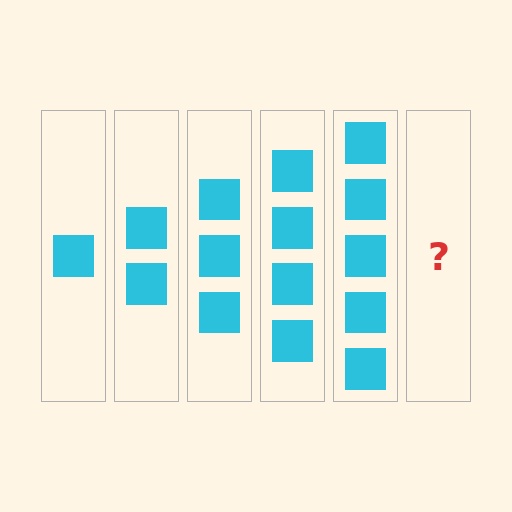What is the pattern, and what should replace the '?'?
The pattern is that each step adds one more square. The '?' should be 6 squares.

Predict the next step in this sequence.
The next step is 6 squares.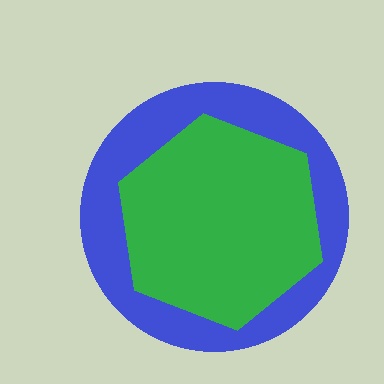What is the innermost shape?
The green hexagon.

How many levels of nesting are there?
2.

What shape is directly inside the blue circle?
The green hexagon.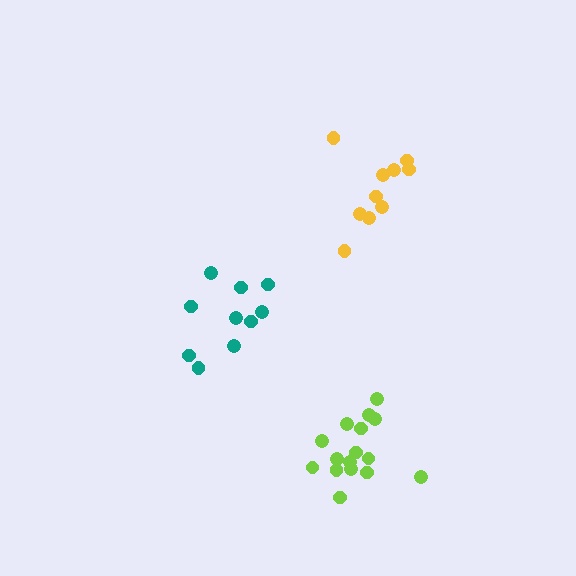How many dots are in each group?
Group 1: 10 dots, Group 2: 10 dots, Group 3: 16 dots (36 total).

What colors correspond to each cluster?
The clusters are colored: yellow, teal, lime.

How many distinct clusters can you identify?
There are 3 distinct clusters.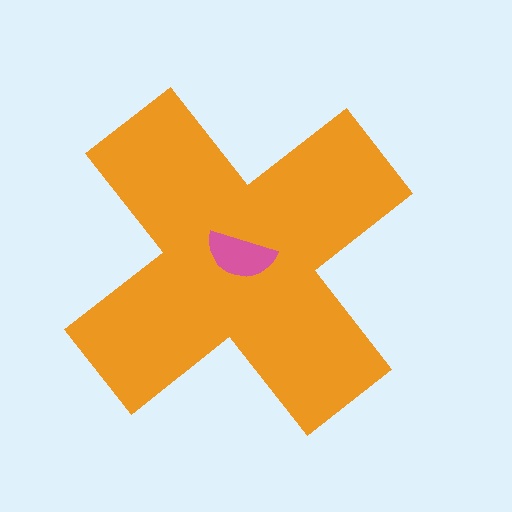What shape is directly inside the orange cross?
The pink semicircle.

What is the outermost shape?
The orange cross.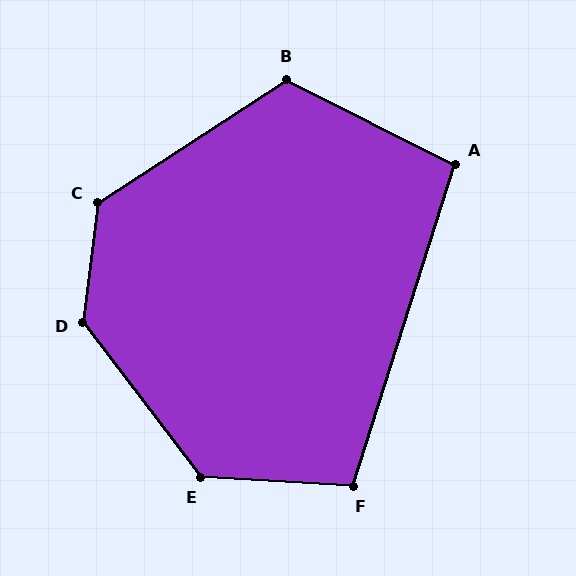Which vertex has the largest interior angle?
D, at approximately 135 degrees.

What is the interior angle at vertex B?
Approximately 120 degrees (obtuse).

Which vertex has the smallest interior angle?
A, at approximately 99 degrees.